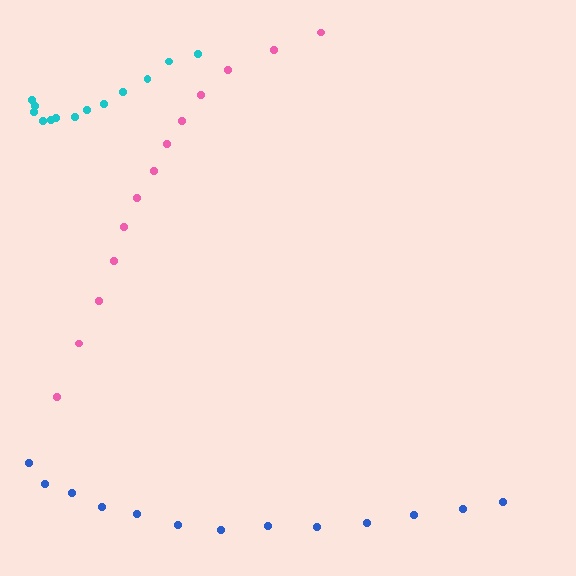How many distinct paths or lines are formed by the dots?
There are 3 distinct paths.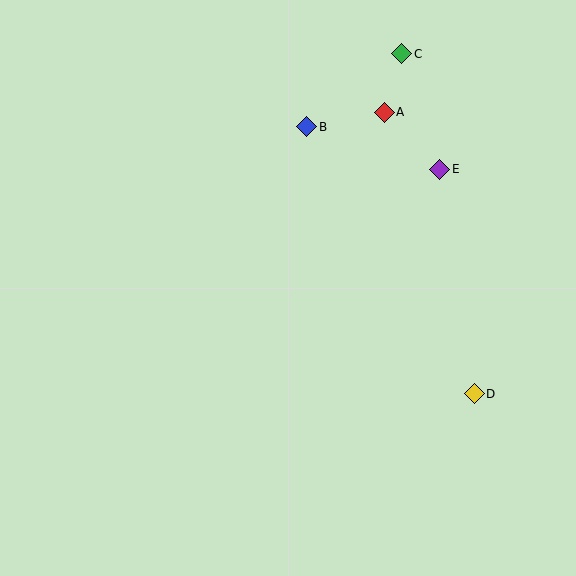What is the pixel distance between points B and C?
The distance between B and C is 120 pixels.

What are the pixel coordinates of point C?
Point C is at (402, 54).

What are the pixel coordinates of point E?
Point E is at (440, 169).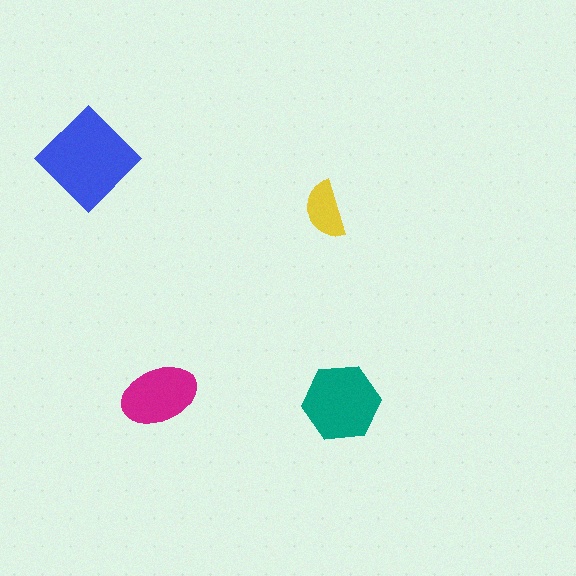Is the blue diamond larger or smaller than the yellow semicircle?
Larger.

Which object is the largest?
The blue diamond.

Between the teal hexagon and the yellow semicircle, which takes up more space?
The teal hexagon.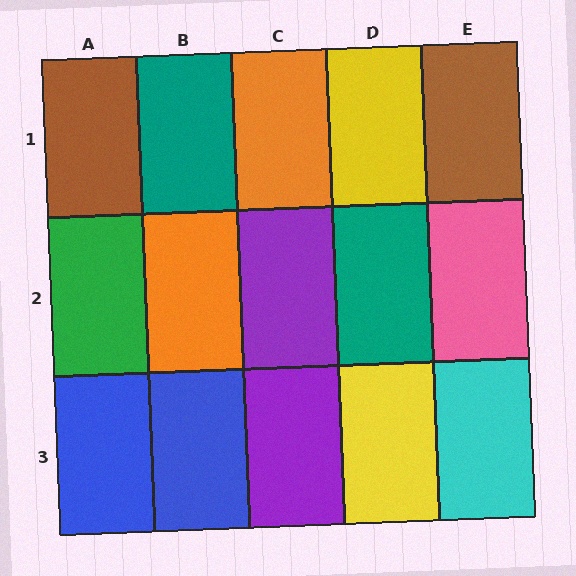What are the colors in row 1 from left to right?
Brown, teal, orange, yellow, brown.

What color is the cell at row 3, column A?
Blue.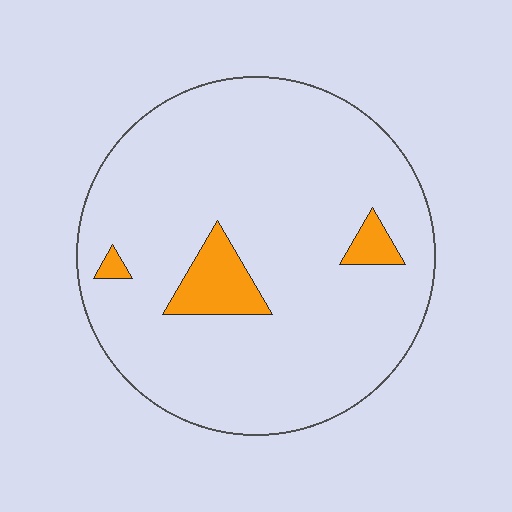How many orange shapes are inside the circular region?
3.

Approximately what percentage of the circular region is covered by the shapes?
Approximately 10%.